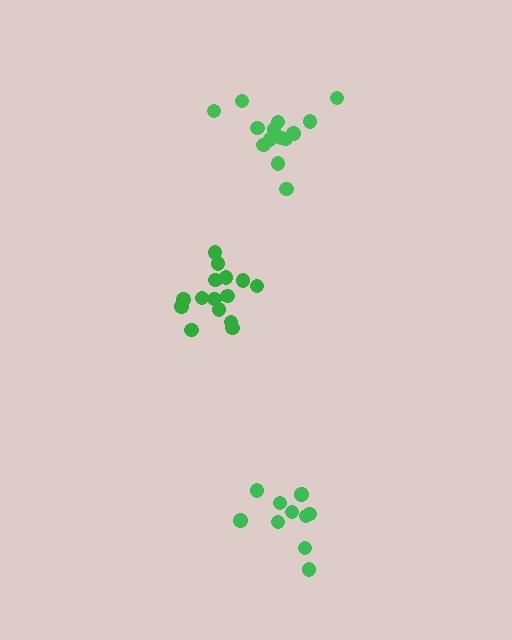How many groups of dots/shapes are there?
There are 3 groups.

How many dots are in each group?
Group 1: 14 dots, Group 2: 15 dots, Group 3: 10 dots (39 total).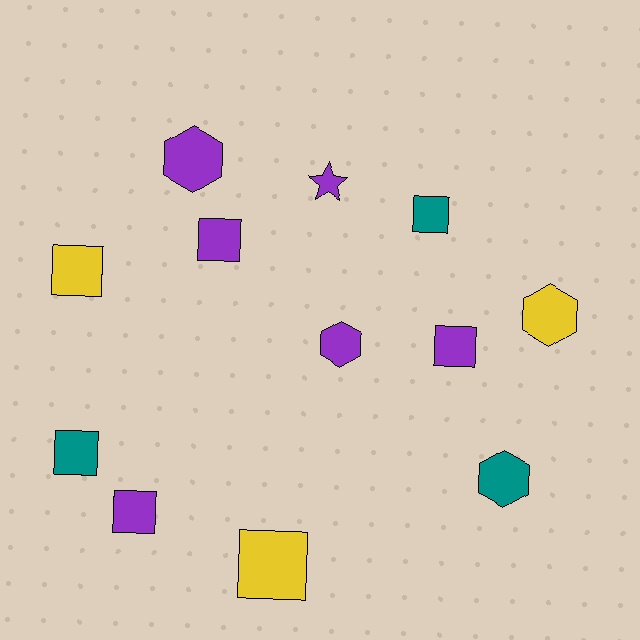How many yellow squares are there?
There are 2 yellow squares.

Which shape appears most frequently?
Square, with 7 objects.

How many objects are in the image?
There are 12 objects.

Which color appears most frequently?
Purple, with 6 objects.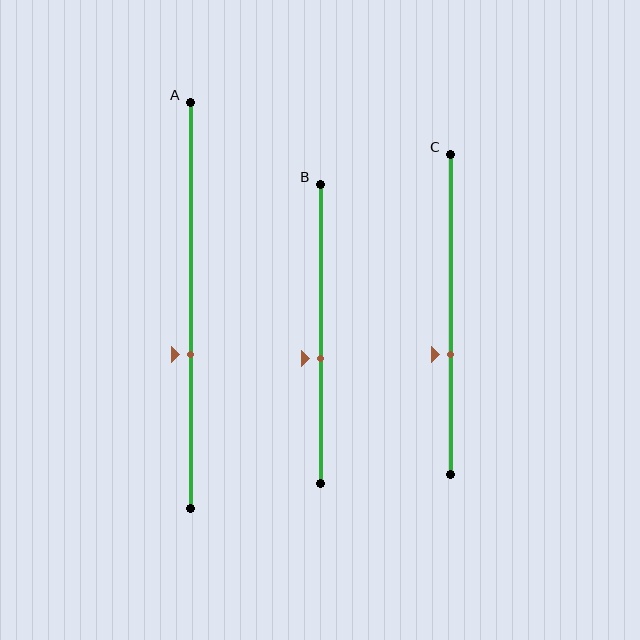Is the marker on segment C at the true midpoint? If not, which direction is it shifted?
No, the marker on segment C is shifted downward by about 13% of the segment length.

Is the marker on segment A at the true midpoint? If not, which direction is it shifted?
No, the marker on segment A is shifted downward by about 12% of the segment length.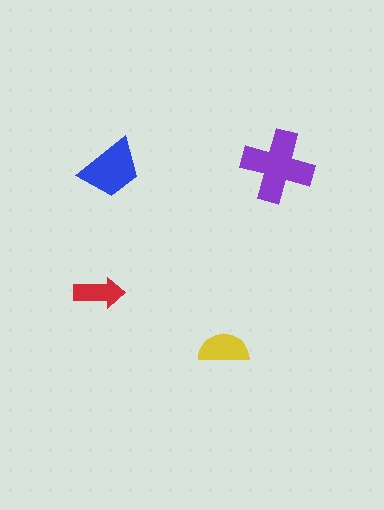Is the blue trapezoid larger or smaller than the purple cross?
Smaller.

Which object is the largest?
The purple cross.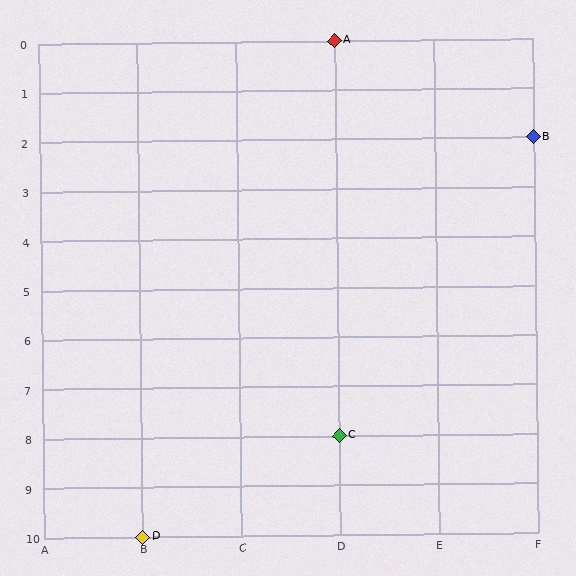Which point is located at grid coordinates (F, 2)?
Point B is at (F, 2).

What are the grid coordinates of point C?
Point C is at grid coordinates (D, 8).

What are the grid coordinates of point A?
Point A is at grid coordinates (D, 0).